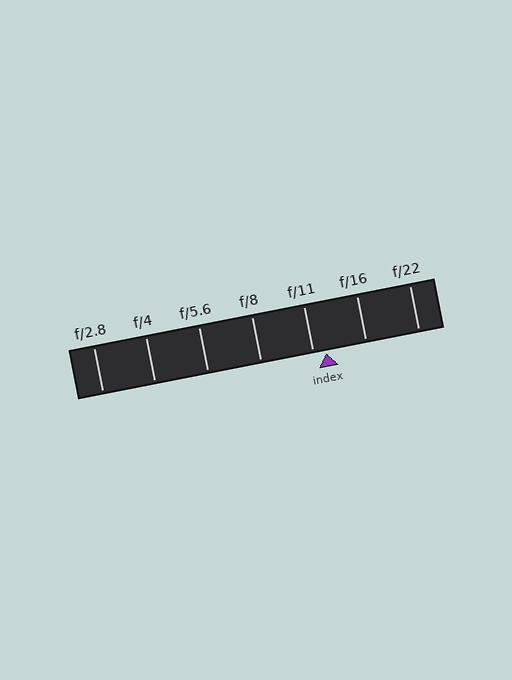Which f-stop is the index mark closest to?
The index mark is closest to f/11.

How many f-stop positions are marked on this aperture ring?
There are 7 f-stop positions marked.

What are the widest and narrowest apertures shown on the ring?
The widest aperture shown is f/2.8 and the narrowest is f/22.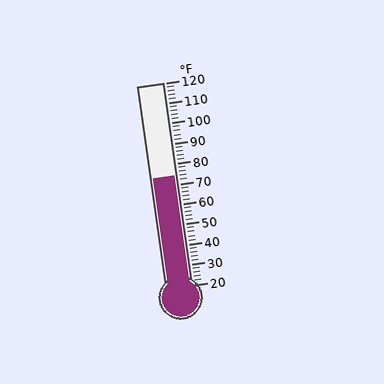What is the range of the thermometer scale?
The thermometer scale ranges from 20°F to 120°F.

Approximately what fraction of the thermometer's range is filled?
The thermometer is filled to approximately 55% of its range.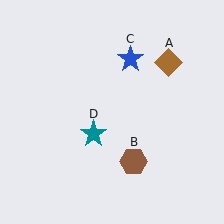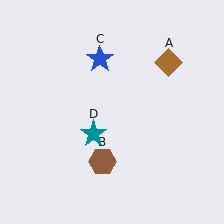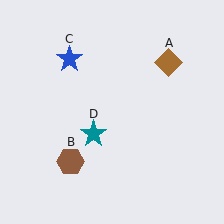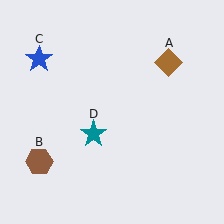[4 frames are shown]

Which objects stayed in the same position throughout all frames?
Brown diamond (object A) and teal star (object D) remained stationary.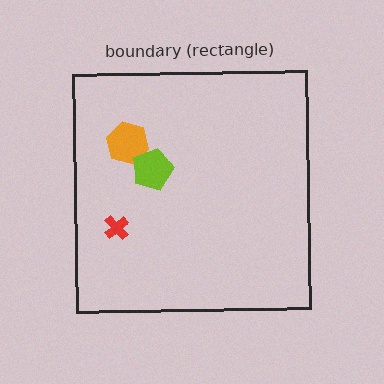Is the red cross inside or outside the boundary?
Inside.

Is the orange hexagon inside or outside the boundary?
Inside.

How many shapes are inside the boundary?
3 inside, 0 outside.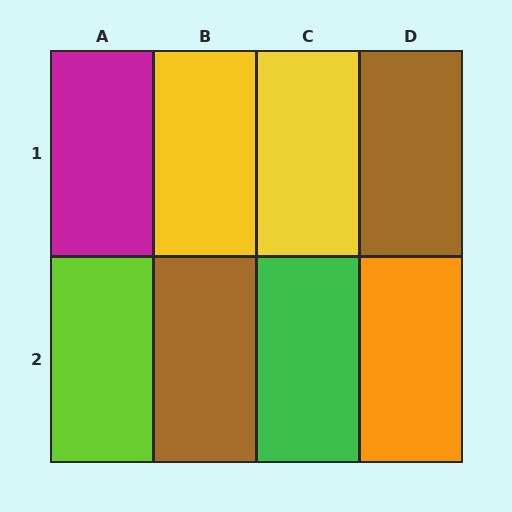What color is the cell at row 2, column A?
Lime.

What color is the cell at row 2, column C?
Green.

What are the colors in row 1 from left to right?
Magenta, yellow, yellow, brown.